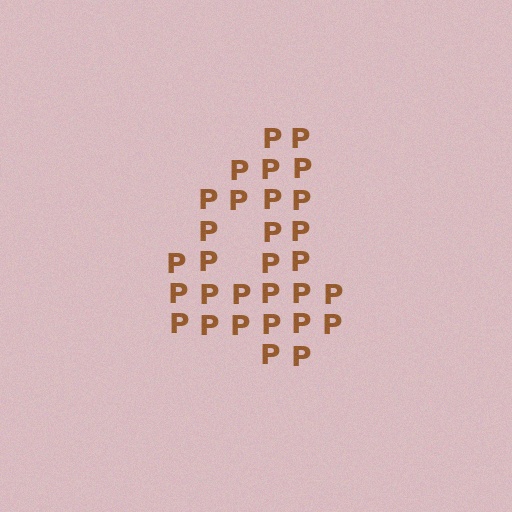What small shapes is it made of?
It is made of small letter P's.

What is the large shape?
The large shape is the digit 4.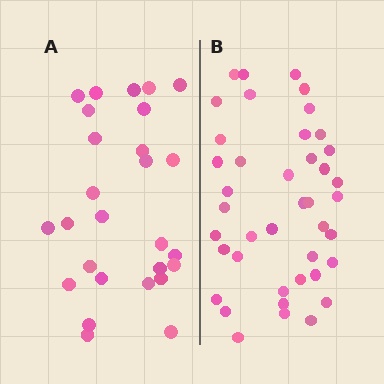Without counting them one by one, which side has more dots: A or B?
Region B (the right region) has more dots.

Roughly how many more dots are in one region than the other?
Region B has approximately 15 more dots than region A.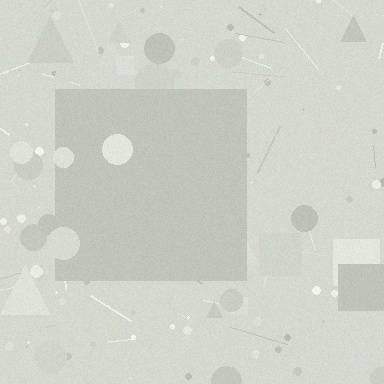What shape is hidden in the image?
A square is hidden in the image.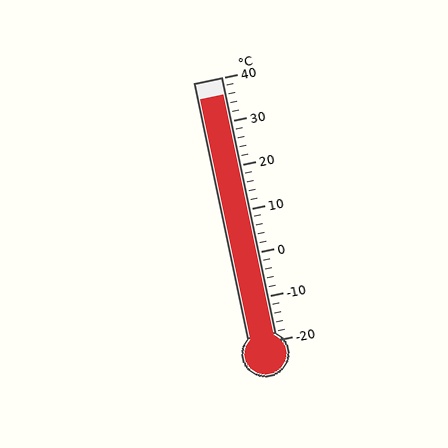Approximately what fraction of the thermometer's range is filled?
The thermometer is filled to approximately 95% of its range.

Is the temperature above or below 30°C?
The temperature is above 30°C.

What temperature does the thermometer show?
The thermometer shows approximately 36°C.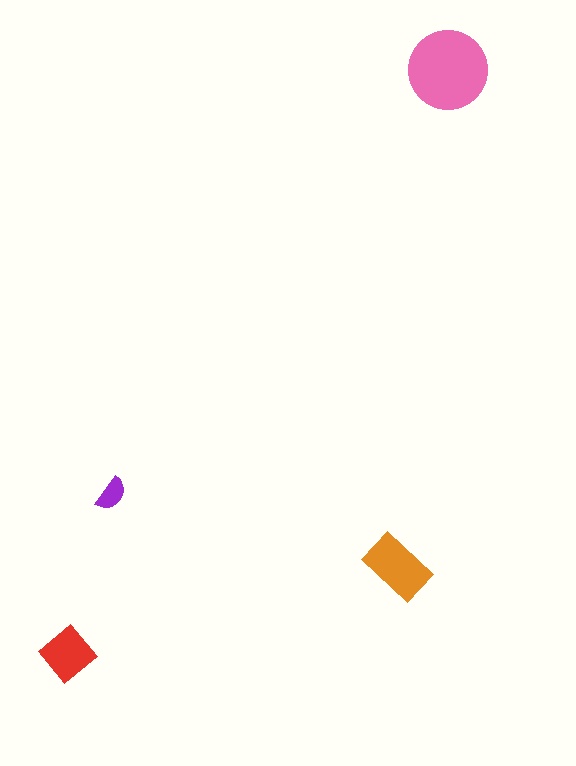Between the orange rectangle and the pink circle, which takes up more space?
The pink circle.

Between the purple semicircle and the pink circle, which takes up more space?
The pink circle.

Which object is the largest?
The pink circle.